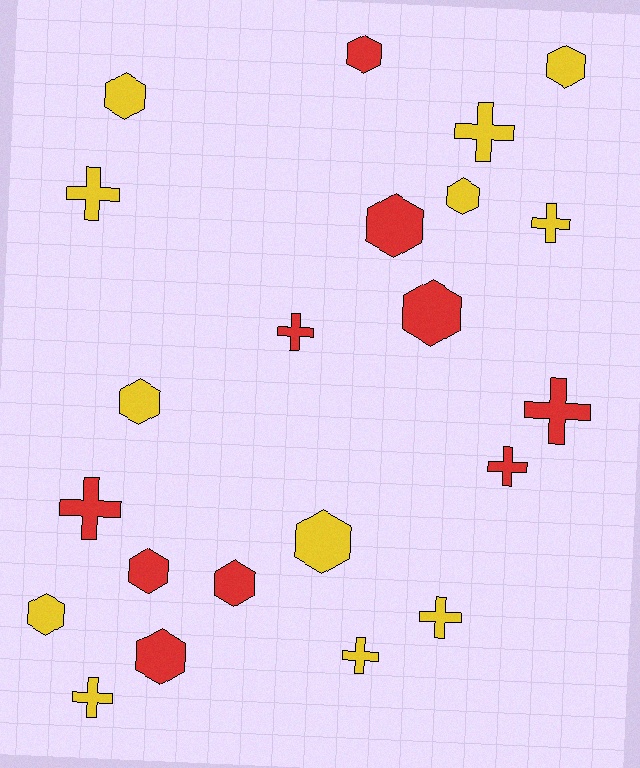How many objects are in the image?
There are 22 objects.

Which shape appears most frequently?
Hexagon, with 12 objects.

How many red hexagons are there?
There are 6 red hexagons.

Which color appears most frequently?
Yellow, with 12 objects.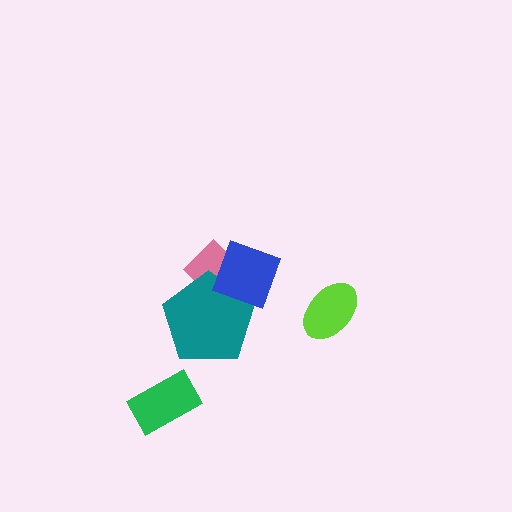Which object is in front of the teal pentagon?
The blue square is in front of the teal pentagon.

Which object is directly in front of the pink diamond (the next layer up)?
The teal pentagon is directly in front of the pink diamond.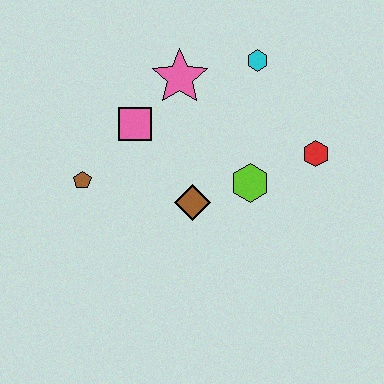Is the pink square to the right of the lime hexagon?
No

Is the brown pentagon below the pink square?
Yes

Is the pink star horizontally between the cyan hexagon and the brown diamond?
No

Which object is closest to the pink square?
The pink star is closest to the pink square.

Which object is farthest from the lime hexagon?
The brown pentagon is farthest from the lime hexagon.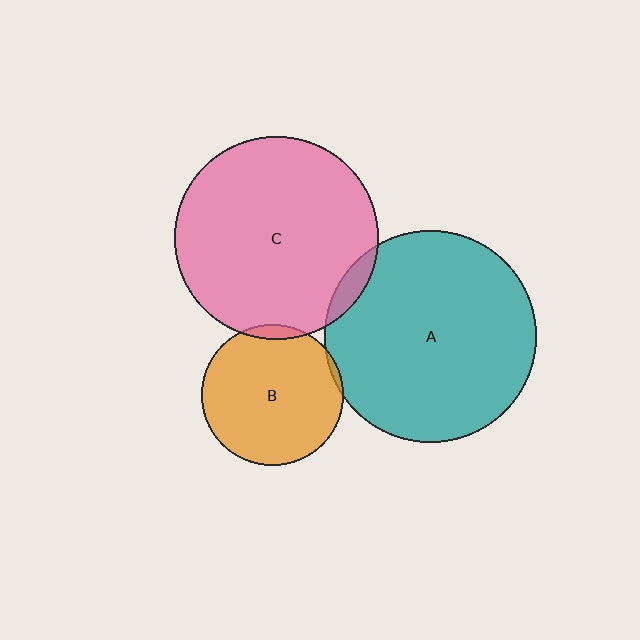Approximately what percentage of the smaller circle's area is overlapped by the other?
Approximately 5%.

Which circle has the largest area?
Circle A (teal).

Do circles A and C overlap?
Yes.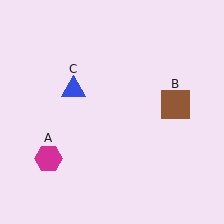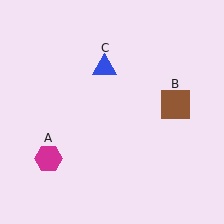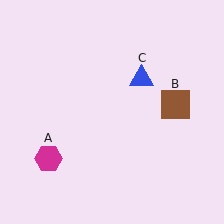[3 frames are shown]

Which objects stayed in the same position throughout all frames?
Magenta hexagon (object A) and brown square (object B) remained stationary.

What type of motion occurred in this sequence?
The blue triangle (object C) rotated clockwise around the center of the scene.